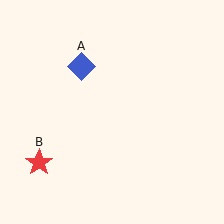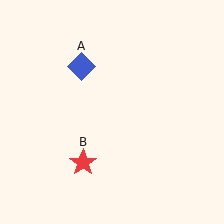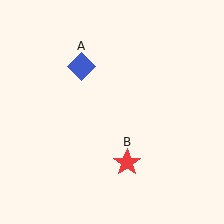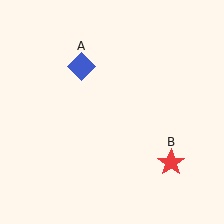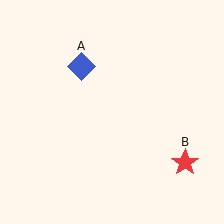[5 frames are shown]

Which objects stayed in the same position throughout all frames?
Blue diamond (object A) remained stationary.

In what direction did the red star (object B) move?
The red star (object B) moved right.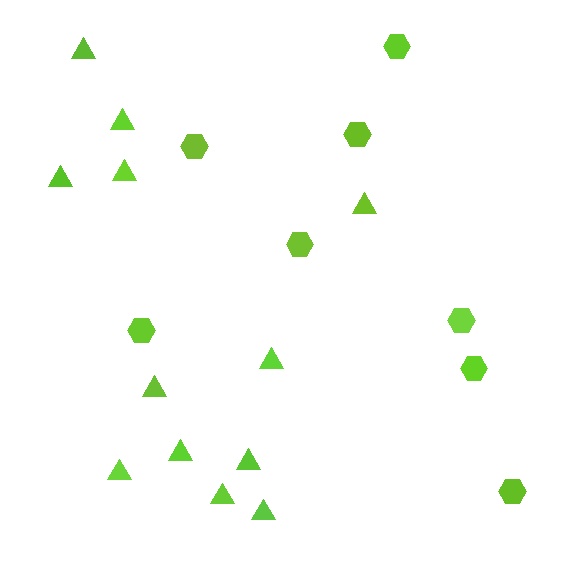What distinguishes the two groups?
There are 2 groups: one group of hexagons (8) and one group of triangles (12).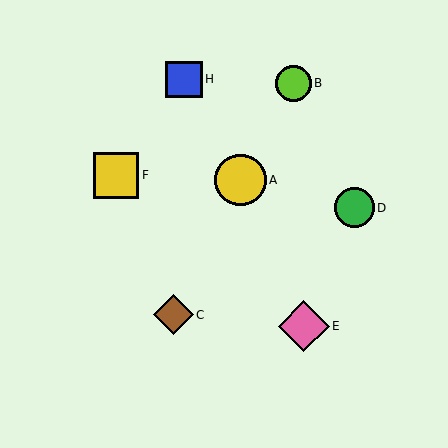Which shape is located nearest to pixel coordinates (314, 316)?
The pink diamond (labeled E) at (304, 326) is nearest to that location.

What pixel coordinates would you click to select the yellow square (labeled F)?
Click at (116, 175) to select the yellow square F.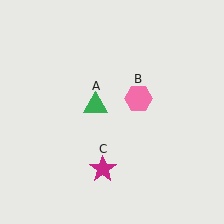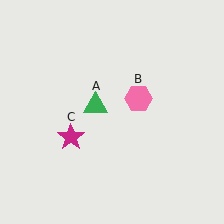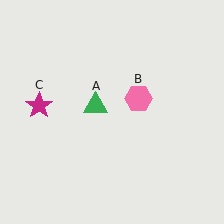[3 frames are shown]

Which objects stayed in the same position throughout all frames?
Green triangle (object A) and pink hexagon (object B) remained stationary.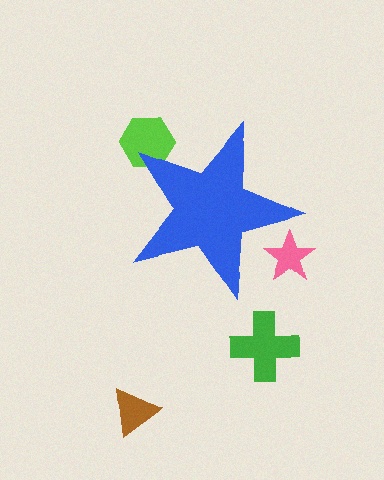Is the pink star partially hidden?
Yes, the pink star is partially hidden behind the blue star.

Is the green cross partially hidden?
No, the green cross is fully visible.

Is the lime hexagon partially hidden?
Yes, the lime hexagon is partially hidden behind the blue star.